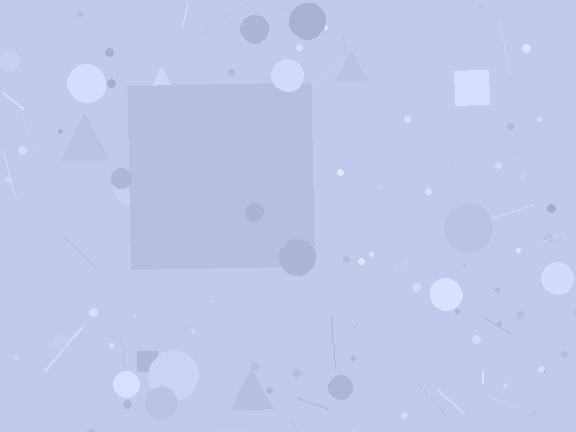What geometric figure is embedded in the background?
A square is embedded in the background.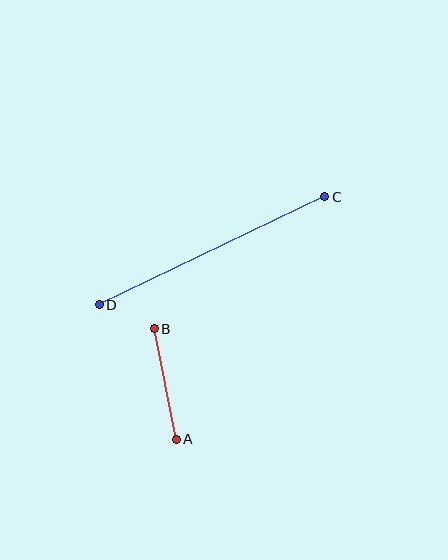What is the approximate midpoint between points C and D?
The midpoint is at approximately (212, 251) pixels.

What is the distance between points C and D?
The distance is approximately 250 pixels.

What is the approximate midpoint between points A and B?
The midpoint is at approximately (165, 384) pixels.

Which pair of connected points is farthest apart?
Points C and D are farthest apart.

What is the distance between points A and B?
The distance is approximately 113 pixels.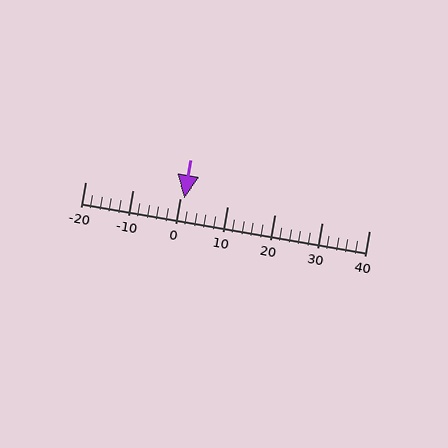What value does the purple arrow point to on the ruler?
The purple arrow points to approximately 1.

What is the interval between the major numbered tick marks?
The major tick marks are spaced 10 units apart.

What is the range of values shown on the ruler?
The ruler shows values from -20 to 40.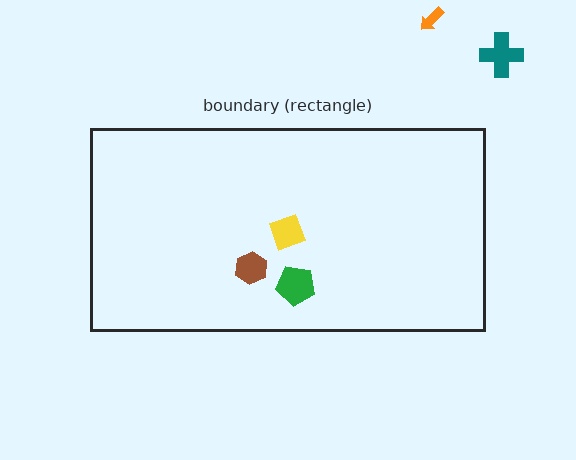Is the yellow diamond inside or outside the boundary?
Inside.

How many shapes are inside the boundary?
3 inside, 2 outside.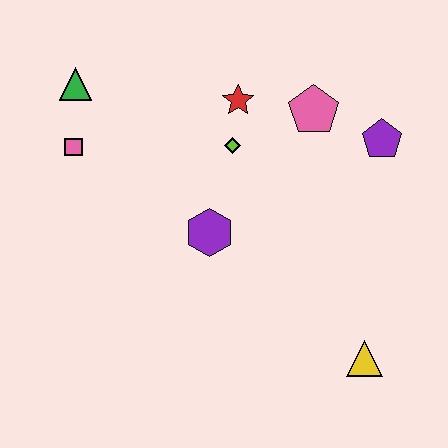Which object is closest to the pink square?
The green triangle is closest to the pink square.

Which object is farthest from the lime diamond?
The yellow triangle is farthest from the lime diamond.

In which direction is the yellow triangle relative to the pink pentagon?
The yellow triangle is below the pink pentagon.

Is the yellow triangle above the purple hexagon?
No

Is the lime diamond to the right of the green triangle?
Yes